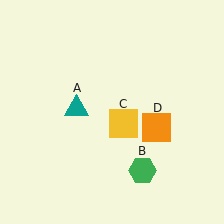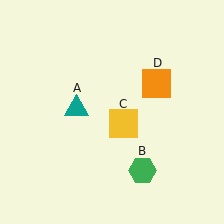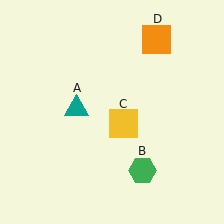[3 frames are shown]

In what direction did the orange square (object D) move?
The orange square (object D) moved up.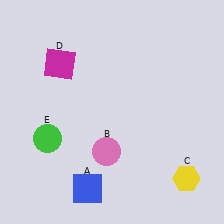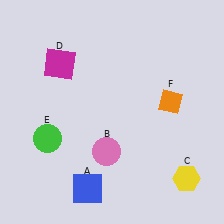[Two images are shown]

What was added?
An orange diamond (F) was added in Image 2.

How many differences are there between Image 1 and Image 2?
There is 1 difference between the two images.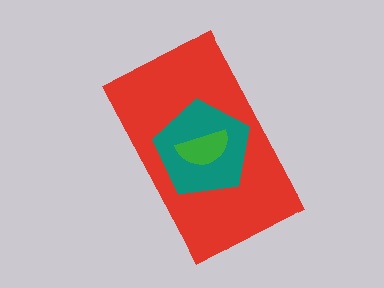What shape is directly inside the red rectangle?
The teal pentagon.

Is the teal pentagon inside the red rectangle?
Yes.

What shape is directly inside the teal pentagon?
The green semicircle.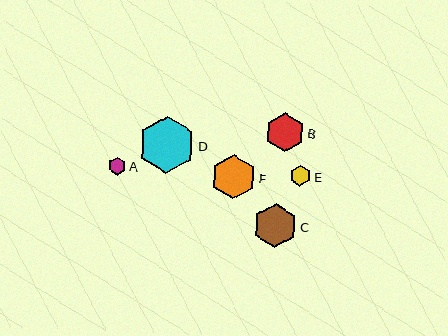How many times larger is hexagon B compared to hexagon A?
Hexagon B is approximately 2.2 times the size of hexagon A.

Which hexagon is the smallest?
Hexagon A is the smallest with a size of approximately 18 pixels.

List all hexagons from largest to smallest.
From largest to smallest: D, F, C, B, E, A.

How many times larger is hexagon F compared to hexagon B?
Hexagon F is approximately 1.1 times the size of hexagon B.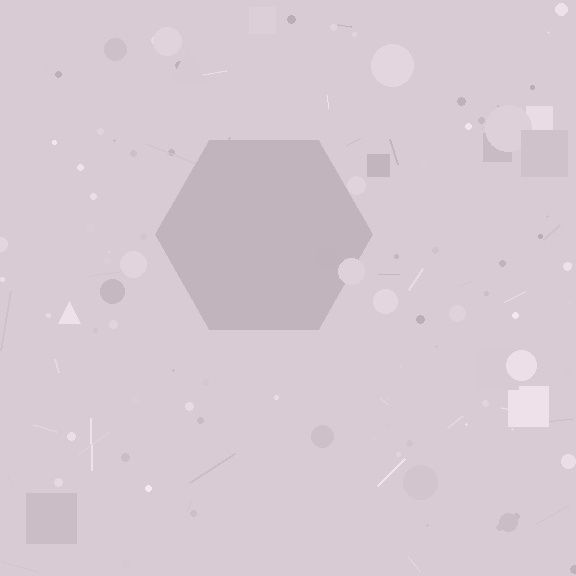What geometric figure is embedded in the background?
A hexagon is embedded in the background.